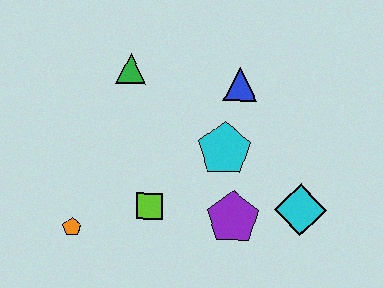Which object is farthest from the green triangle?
The cyan diamond is farthest from the green triangle.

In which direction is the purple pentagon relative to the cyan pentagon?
The purple pentagon is below the cyan pentagon.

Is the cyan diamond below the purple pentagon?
No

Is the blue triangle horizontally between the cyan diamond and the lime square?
Yes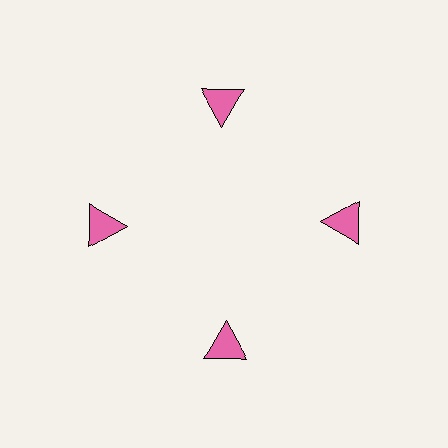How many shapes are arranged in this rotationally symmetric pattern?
There are 4 shapes, arranged in 4 groups of 1.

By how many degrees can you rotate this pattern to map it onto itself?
The pattern maps onto itself every 90 degrees of rotation.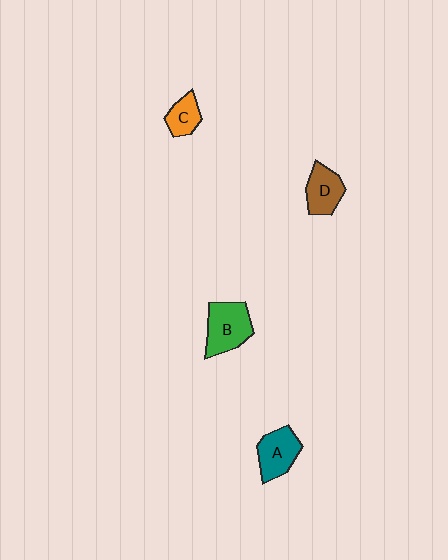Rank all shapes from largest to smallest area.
From largest to smallest: B (green), A (teal), D (brown), C (orange).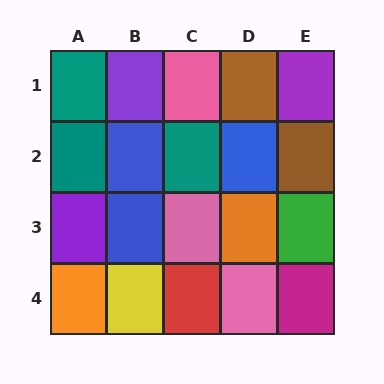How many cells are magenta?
1 cell is magenta.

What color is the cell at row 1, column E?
Purple.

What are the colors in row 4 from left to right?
Orange, yellow, red, pink, magenta.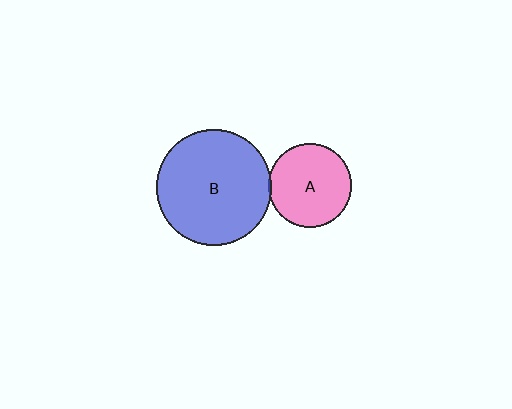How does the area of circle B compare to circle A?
Approximately 1.9 times.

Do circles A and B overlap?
Yes.